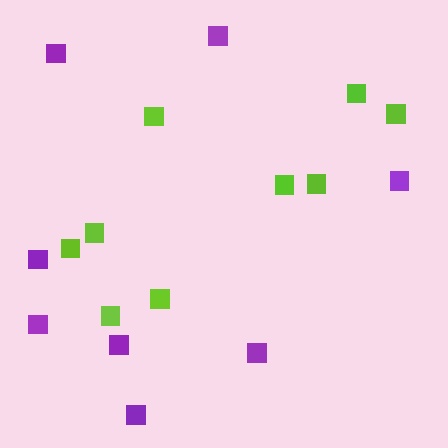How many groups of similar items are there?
There are 2 groups: one group of purple squares (8) and one group of lime squares (9).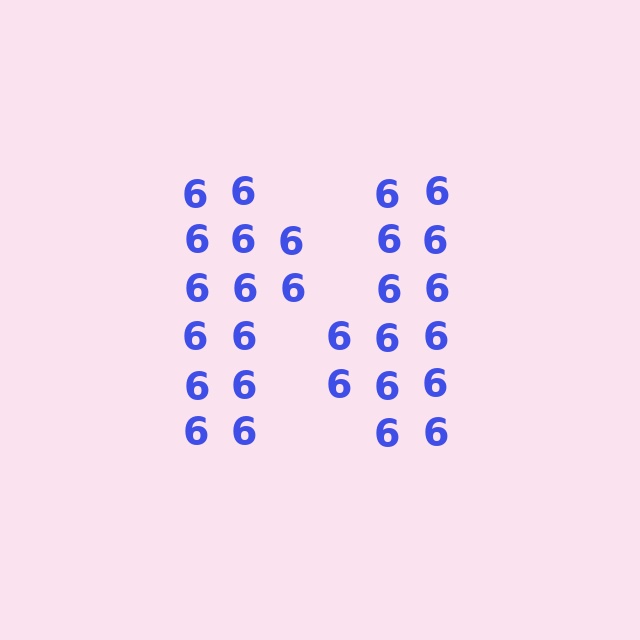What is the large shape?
The large shape is the letter N.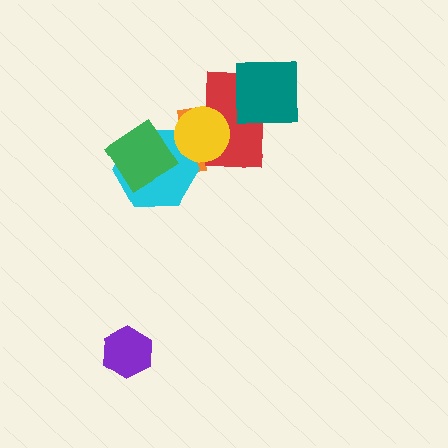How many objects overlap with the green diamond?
2 objects overlap with the green diamond.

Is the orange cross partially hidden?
Yes, it is partially covered by another shape.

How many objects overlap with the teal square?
1 object overlaps with the teal square.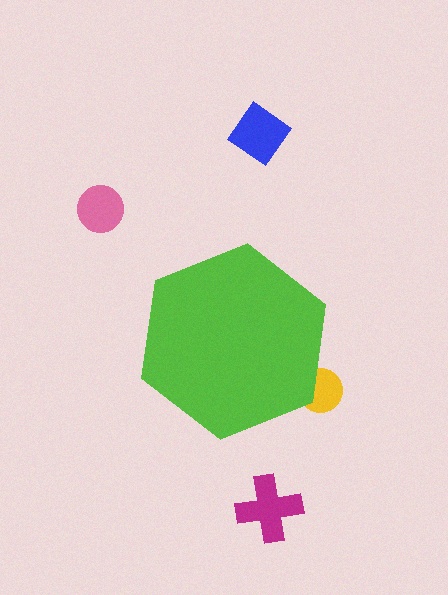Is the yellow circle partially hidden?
Yes, the yellow circle is partially hidden behind the lime hexagon.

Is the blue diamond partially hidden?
No, the blue diamond is fully visible.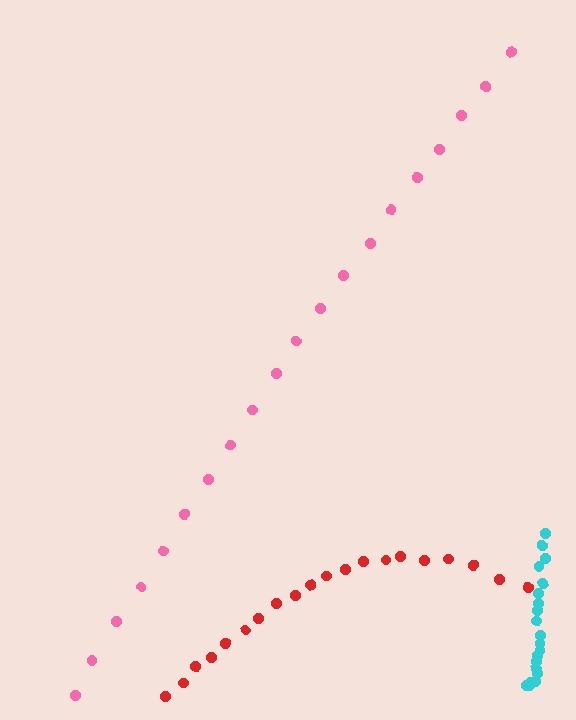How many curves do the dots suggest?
There are 3 distinct paths.